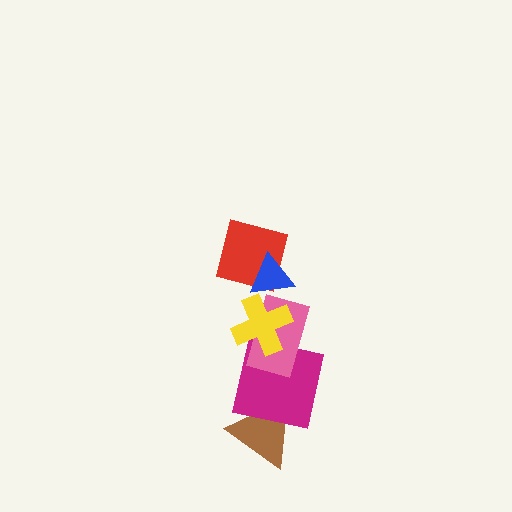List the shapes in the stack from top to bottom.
From top to bottom: the blue triangle, the red square, the yellow cross, the pink rectangle, the magenta square, the brown triangle.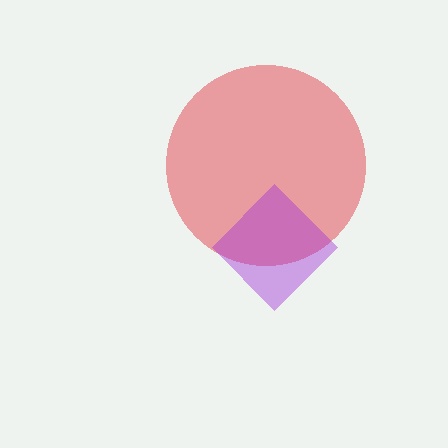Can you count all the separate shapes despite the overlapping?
Yes, there are 2 separate shapes.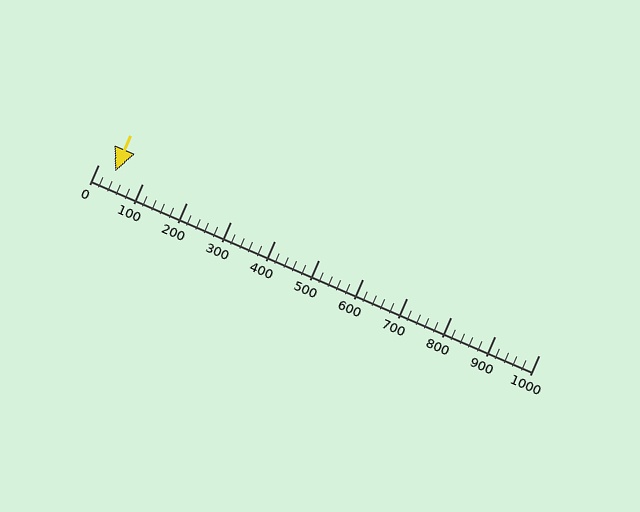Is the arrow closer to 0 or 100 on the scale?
The arrow is closer to 0.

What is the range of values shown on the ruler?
The ruler shows values from 0 to 1000.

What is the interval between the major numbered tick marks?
The major tick marks are spaced 100 units apart.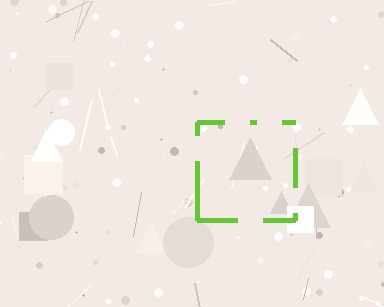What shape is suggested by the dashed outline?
The dashed outline suggests a square.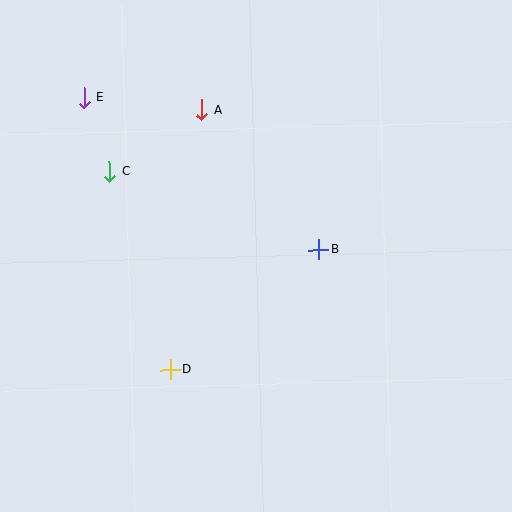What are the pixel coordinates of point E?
Point E is at (84, 98).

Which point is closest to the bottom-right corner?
Point B is closest to the bottom-right corner.